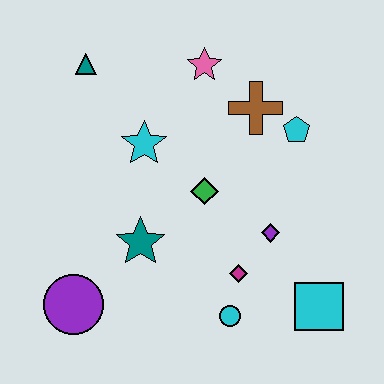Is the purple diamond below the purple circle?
No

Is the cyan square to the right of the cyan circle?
Yes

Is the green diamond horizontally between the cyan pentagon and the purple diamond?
No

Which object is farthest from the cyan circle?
The teal triangle is farthest from the cyan circle.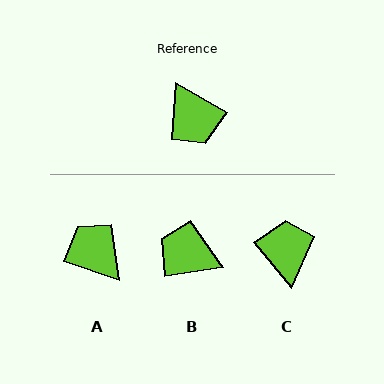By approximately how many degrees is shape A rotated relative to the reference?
Approximately 168 degrees clockwise.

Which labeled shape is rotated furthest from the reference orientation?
A, about 168 degrees away.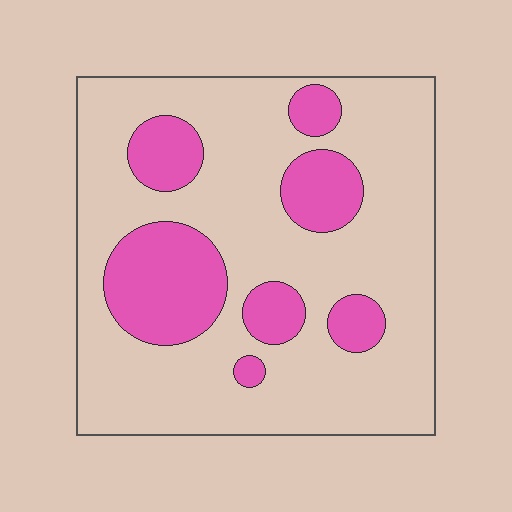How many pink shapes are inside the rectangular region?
7.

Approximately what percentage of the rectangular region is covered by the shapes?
Approximately 25%.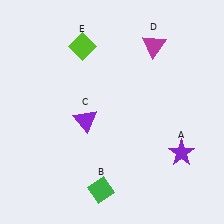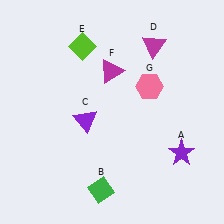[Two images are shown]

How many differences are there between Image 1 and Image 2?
There are 2 differences between the two images.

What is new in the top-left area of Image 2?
A magenta triangle (F) was added in the top-left area of Image 2.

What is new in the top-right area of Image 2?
A pink hexagon (G) was added in the top-right area of Image 2.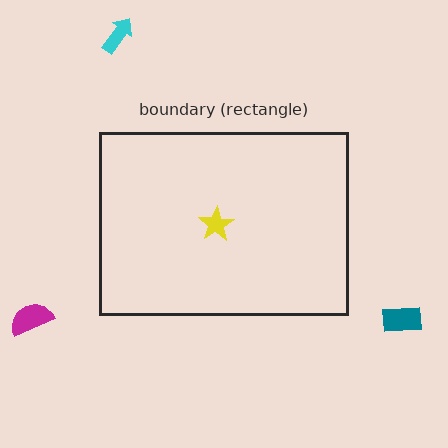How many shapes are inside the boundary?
1 inside, 3 outside.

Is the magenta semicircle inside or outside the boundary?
Outside.